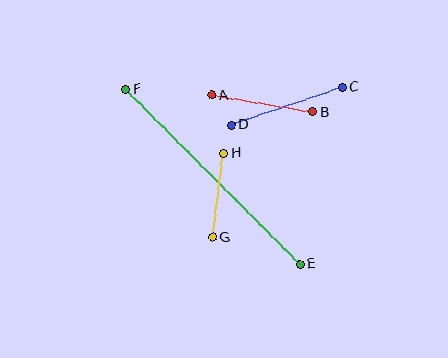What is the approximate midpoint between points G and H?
The midpoint is at approximately (218, 195) pixels.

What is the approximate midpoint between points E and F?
The midpoint is at approximately (213, 177) pixels.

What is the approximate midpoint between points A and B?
The midpoint is at approximately (262, 104) pixels.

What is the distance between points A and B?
The distance is approximately 102 pixels.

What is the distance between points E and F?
The distance is approximately 246 pixels.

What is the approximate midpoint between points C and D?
The midpoint is at approximately (287, 106) pixels.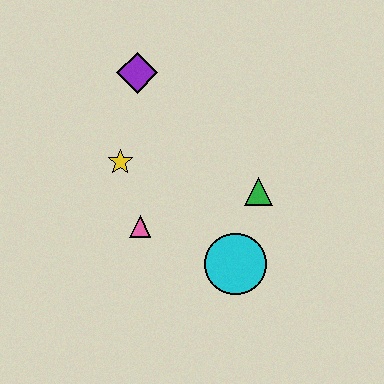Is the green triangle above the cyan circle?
Yes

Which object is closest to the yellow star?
The pink triangle is closest to the yellow star.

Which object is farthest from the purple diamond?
The cyan circle is farthest from the purple diamond.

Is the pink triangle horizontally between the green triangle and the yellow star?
Yes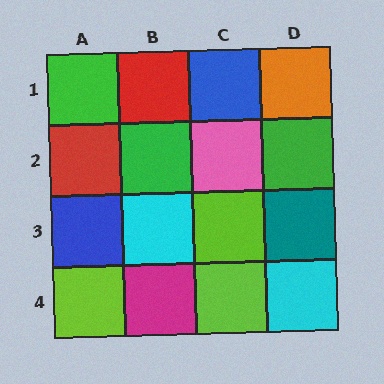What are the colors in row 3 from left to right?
Blue, cyan, lime, teal.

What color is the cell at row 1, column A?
Green.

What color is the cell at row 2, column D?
Green.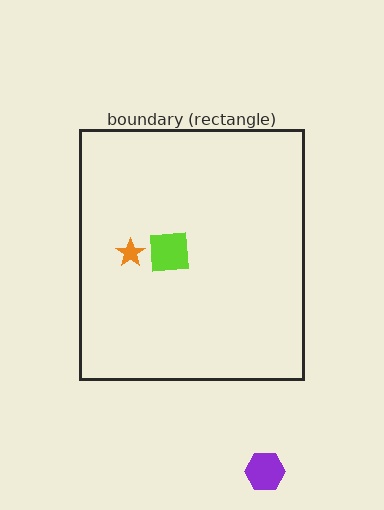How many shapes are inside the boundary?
2 inside, 1 outside.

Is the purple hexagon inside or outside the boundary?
Outside.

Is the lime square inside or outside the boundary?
Inside.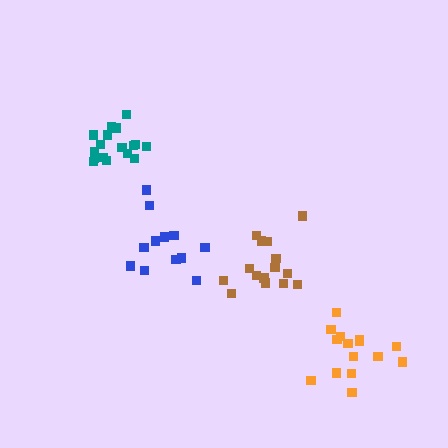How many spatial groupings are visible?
There are 4 spatial groupings.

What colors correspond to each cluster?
The clusters are colored: brown, orange, blue, teal.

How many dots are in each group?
Group 1: 15 dots, Group 2: 15 dots, Group 3: 13 dots, Group 4: 17 dots (60 total).